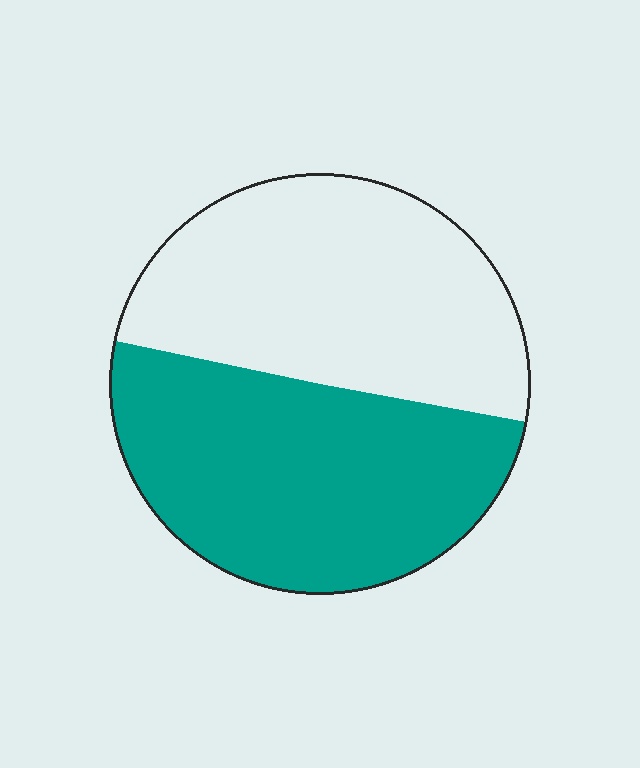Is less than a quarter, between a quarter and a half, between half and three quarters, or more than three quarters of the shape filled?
Between half and three quarters.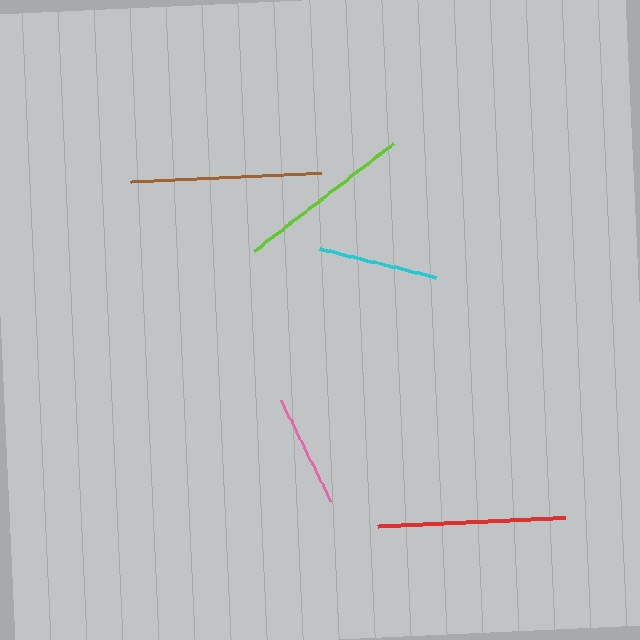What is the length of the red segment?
The red segment is approximately 188 pixels long.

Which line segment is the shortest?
The pink line is the shortest at approximately 113 pixels.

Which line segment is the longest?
The brown line is the longest at approximately 191 pixels.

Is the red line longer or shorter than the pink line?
The red line is longer than the pink line.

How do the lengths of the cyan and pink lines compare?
The cyan and pink lines are approximately the same length.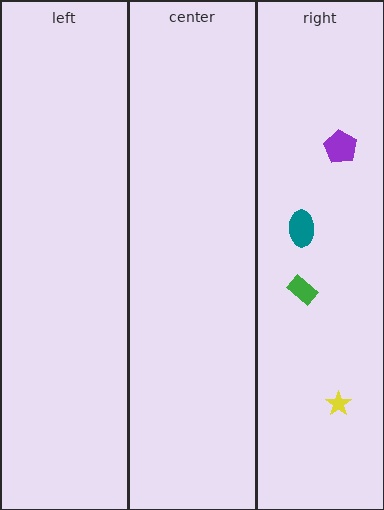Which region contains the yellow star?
The right region.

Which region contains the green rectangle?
The right region.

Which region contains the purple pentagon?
The right region.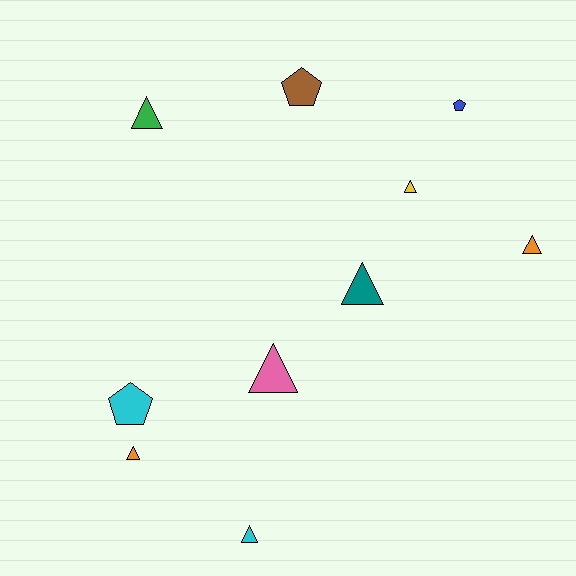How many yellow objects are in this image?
There is 1 yellow object.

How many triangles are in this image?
There are 7 triangles.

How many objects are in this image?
There are 10 objects.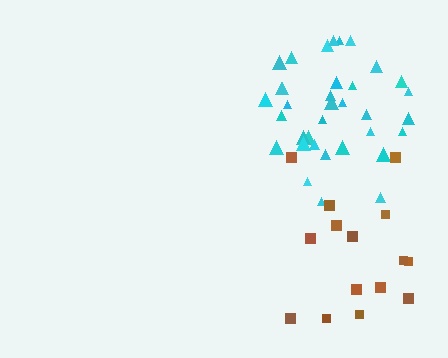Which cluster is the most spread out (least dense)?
Brown.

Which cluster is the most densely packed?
Cyan.